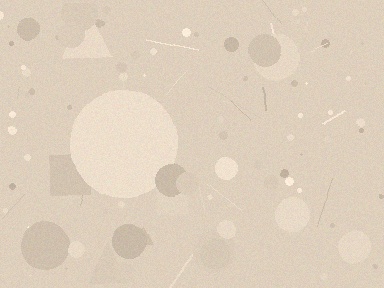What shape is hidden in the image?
A circle is hidden in the image.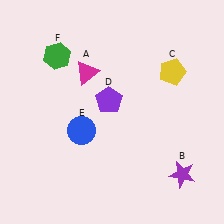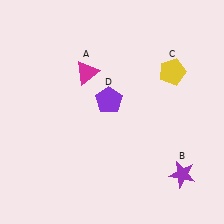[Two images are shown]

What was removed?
The blue circle (E), the green hexagon (F) were removed in Image 2.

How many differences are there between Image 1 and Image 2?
There are 2 differences between the two images.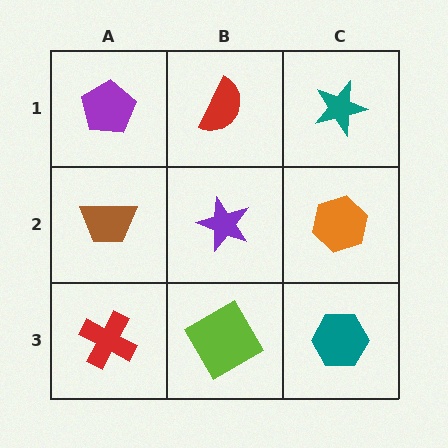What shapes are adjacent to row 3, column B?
A purple star (row 2, column B), a red cross (row 3, column A), a teal hexagon (row 3, column C).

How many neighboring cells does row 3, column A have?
2.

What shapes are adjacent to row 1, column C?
An orange hexagon (row 2, column C), a red semicircle (row 1, column B).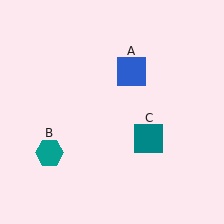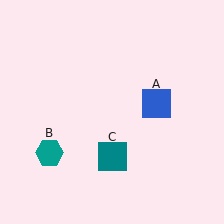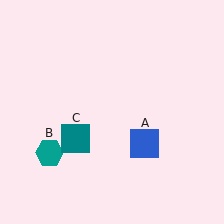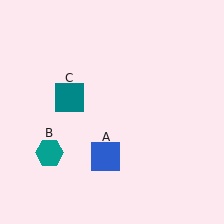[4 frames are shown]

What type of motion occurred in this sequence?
The blue square (object A), teal square (object C) rotated clockwise around the center of the scene.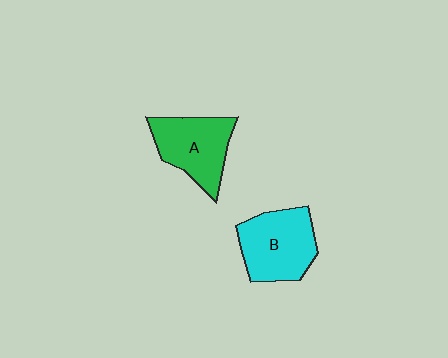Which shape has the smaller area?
Shape A (green).